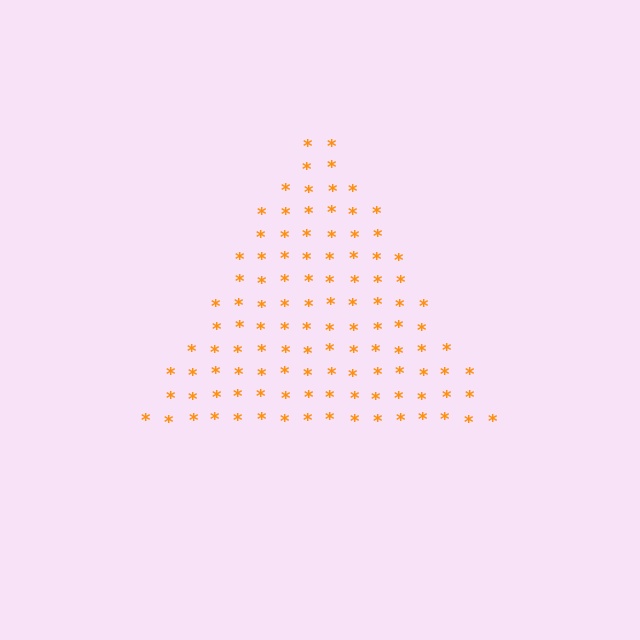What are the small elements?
The small elements are asterisks.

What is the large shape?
The large shape is a triangle.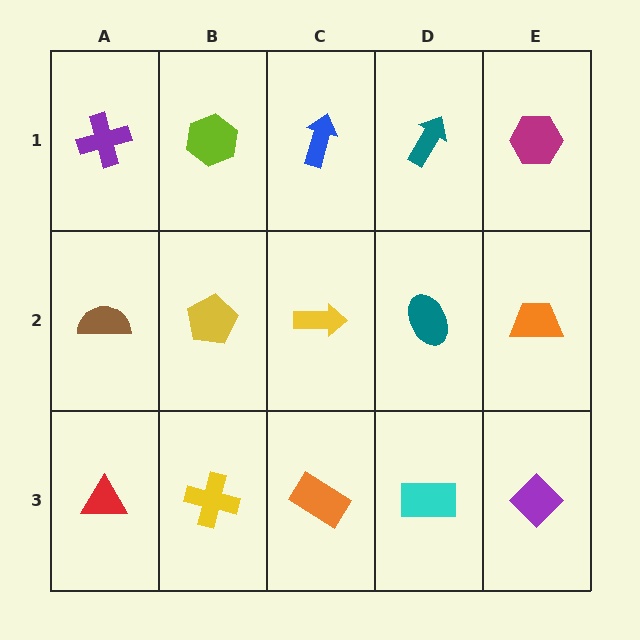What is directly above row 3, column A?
A brown semicircle.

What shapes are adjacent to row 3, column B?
A yellow pentagon (row 2, column B), a red triangle (row 3, column A), an orange rectangle (row 3, column C).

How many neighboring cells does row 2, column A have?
3.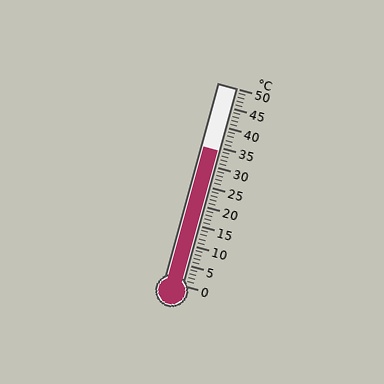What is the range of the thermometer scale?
The thermometer scale ranges from 0°C to 50°C.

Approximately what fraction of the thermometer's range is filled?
The thermometer is filled to approximately 70% of its range.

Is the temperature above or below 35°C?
The temperature is below 35°C.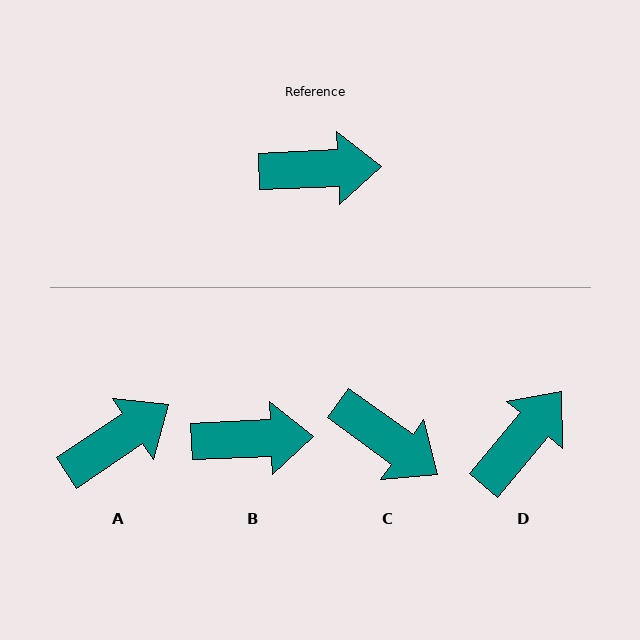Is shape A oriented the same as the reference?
No, it is off by about 31 degrees.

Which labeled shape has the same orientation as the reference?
B.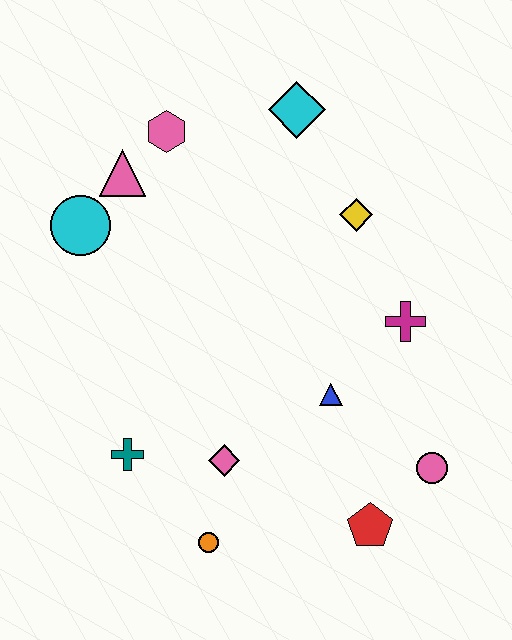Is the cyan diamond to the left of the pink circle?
Yes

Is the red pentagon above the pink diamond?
No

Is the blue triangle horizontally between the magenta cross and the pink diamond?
Yes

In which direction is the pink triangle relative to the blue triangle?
The pink triangle is above the blue triangle.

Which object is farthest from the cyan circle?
The pink circle is farthest from the cyan circle.